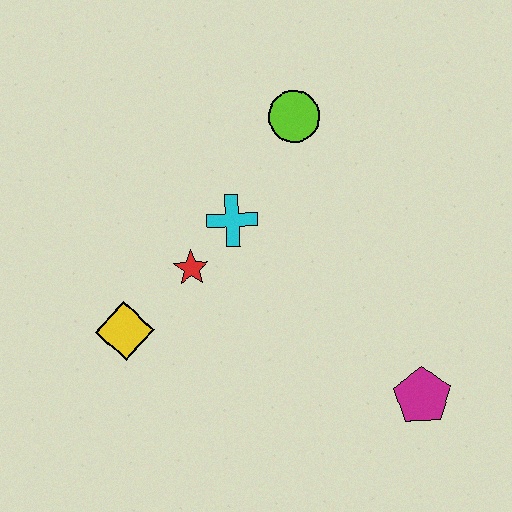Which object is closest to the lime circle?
The cyan cross is closest to the lime circle.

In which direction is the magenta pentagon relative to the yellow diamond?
The magenta pentagon is to the right of the yellow diamond.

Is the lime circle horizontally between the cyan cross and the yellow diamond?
No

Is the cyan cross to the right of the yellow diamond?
Yes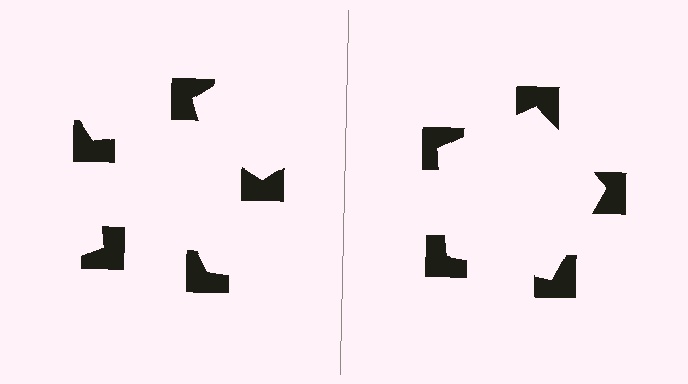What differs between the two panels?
The notched squares are positioned identically on both sides; only the wedge orientations differ. On the right they align to a pentagon; on the left they are misaligned.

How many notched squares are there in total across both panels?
10 — 5 on each side.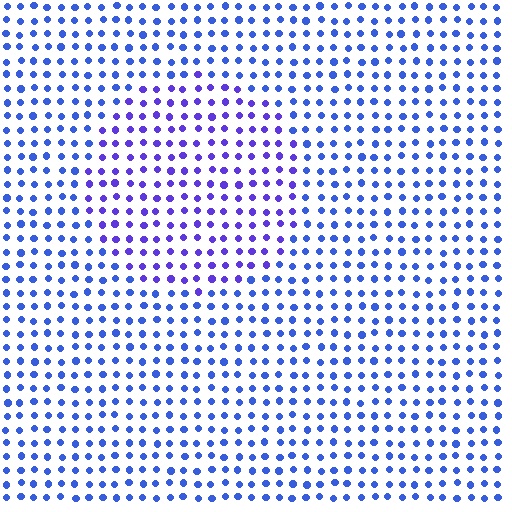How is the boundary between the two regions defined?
The boundary is defined purely by a slight shift in hue (about 28 degrees). Spacing, size, and orientation are identical on both sides.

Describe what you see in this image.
The image is filled with small blue elements in a uniform arrangement. A circle-shaped region is visible where the elements are tinted to a slightly different hue, forming a subtle color boundary.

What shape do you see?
I see a circle.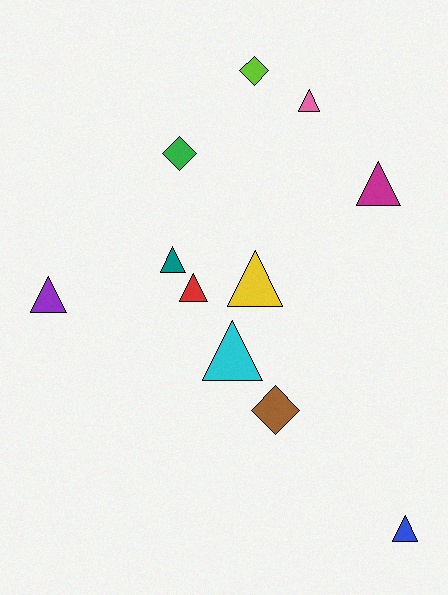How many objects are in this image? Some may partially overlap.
There are 11 objects.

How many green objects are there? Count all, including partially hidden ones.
There is 1 green object.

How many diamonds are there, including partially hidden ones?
There are 3 diamonds.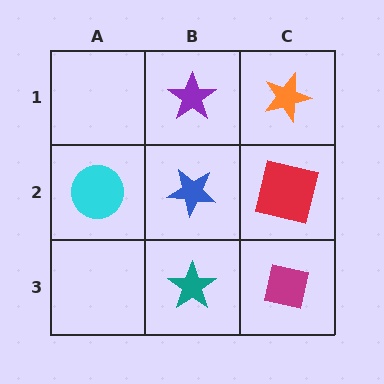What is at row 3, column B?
A teal star.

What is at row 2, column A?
A cyan circle.